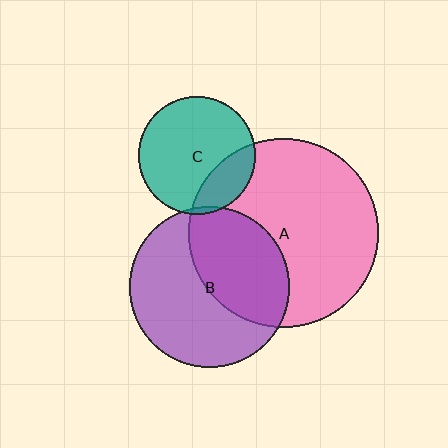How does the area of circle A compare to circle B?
Approximately 1.4 times.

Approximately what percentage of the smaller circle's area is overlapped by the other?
Approximately 25%.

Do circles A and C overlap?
Yes.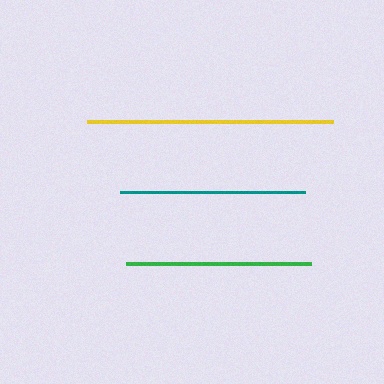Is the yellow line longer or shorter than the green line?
The yellow line is longer than the green line.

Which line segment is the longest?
The yellow line is the longest at approximately 245 pixels.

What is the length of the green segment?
The green segment is approximately 184 pixels long.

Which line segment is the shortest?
The green line is the shortest at approximately 184 pixels.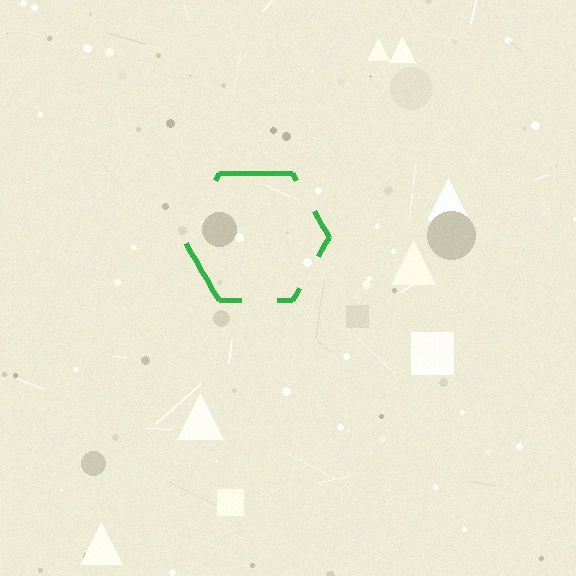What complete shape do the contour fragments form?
The contour fragments form a hexagon.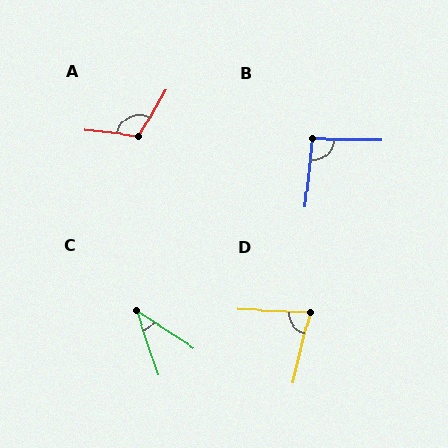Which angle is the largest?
A, at approximately 114 degrees.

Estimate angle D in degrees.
Approximately 79 degrees.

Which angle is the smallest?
C, at approximately 39 degrees.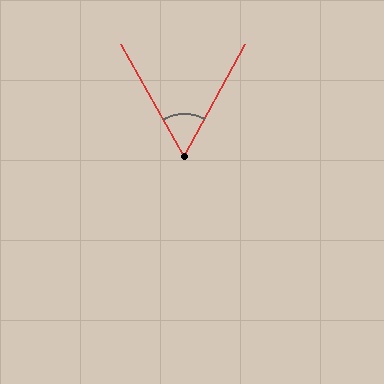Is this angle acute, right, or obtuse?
It is acute.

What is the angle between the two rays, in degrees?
Approximately 58 degrees.